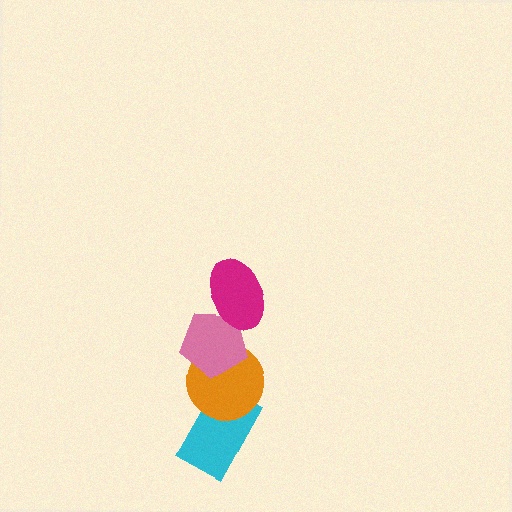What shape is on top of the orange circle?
The pink pentagon is on top of the orange circle.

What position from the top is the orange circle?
The orange circle is 3rd from the top.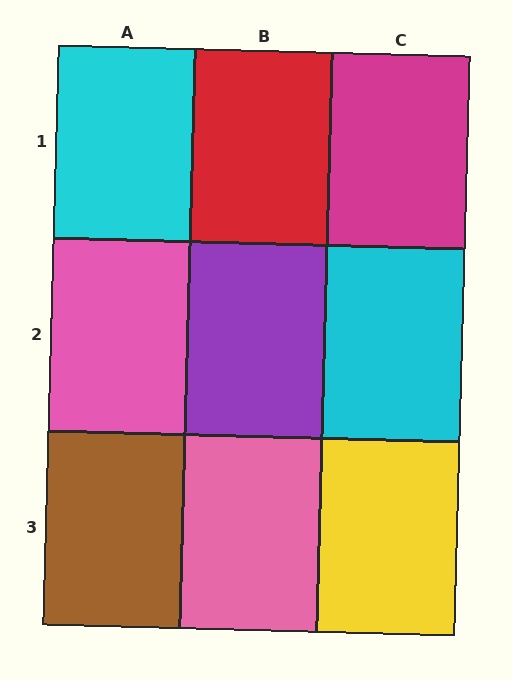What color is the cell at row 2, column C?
Cyan.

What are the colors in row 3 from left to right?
Brown, pink, yellow.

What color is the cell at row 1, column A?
Cyan.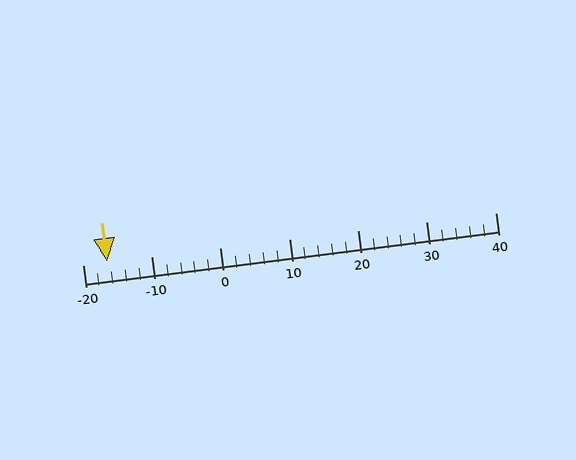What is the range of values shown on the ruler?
The ruler shows values from -20 to 40.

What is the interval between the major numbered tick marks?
The major tick marks are spaced 10 units apart.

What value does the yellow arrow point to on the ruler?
The yellow arrow points to approximately -16.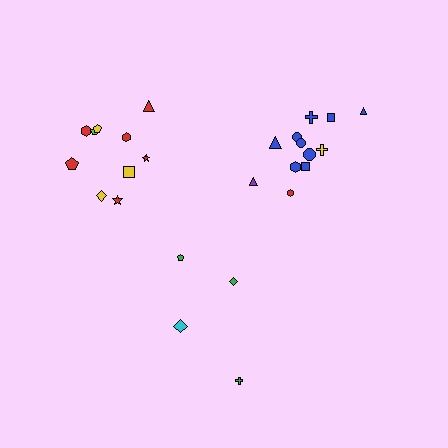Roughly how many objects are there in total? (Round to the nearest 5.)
Roughly 25 objects in total.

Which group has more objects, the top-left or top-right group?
The top-right group.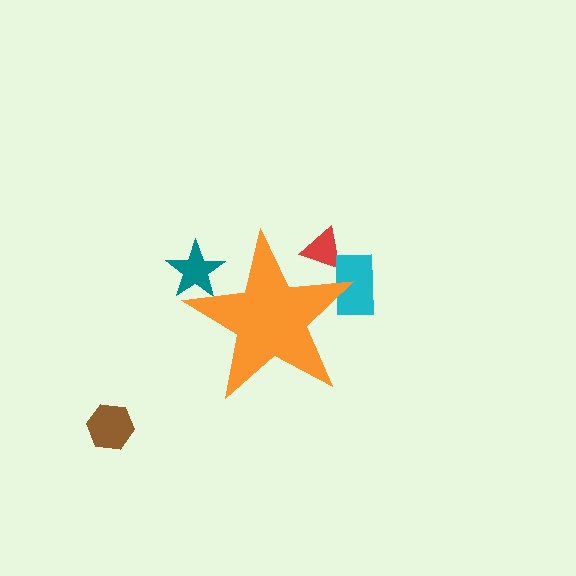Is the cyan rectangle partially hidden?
Yes, the cyan rectangle is partially hidden behind the orange star.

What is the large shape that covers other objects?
An orange star.